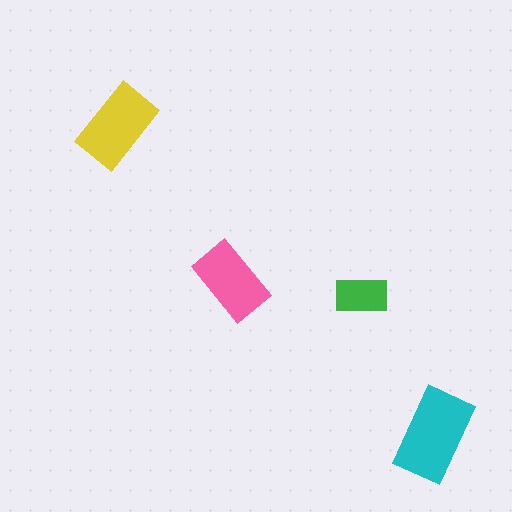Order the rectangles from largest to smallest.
the cyan one, the yellow one, the pink one, the green one.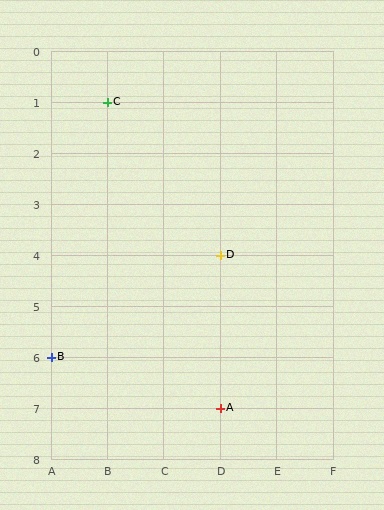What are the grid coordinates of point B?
Point B is at grid coordinates (A, 6).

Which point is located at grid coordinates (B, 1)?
Point C is at (B, 1).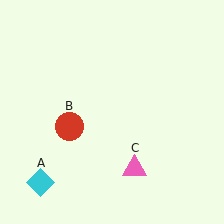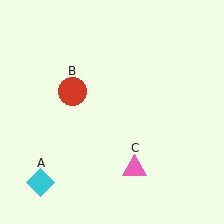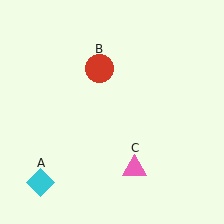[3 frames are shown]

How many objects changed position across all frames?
1 object changed position: red circle (object B).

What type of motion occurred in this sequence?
The red circle (object B) rotated clockwise around the center of the scene.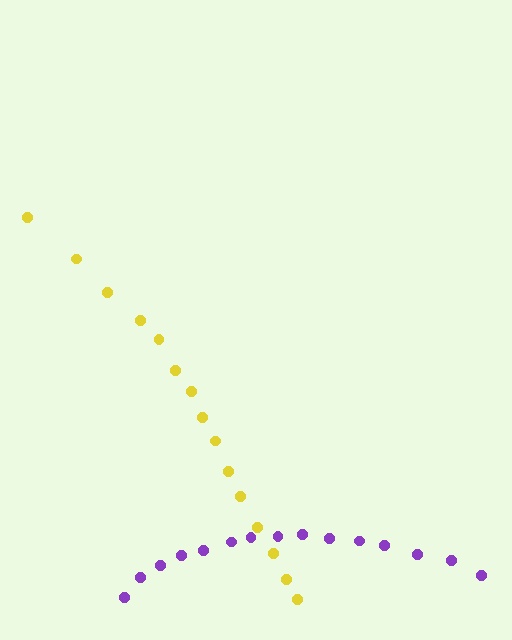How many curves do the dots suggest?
There are 2 distinct paths.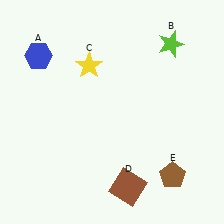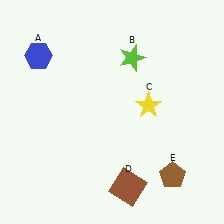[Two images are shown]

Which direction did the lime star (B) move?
The lime star (B) moved left.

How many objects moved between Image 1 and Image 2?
2 objects moved between the two images.